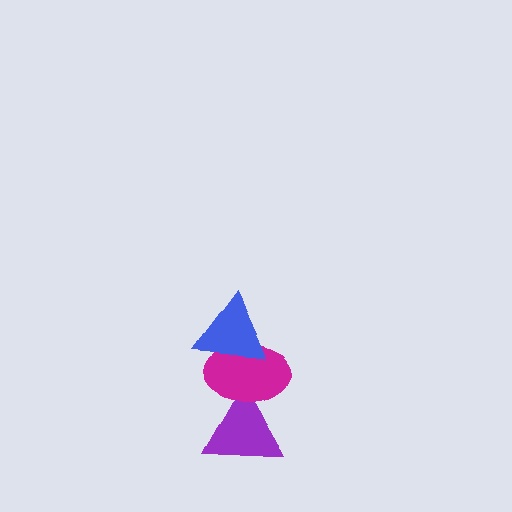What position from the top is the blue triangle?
The blue triangle is 1st from the top.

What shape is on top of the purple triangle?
The magenta ellipse is on top of the purple triangle.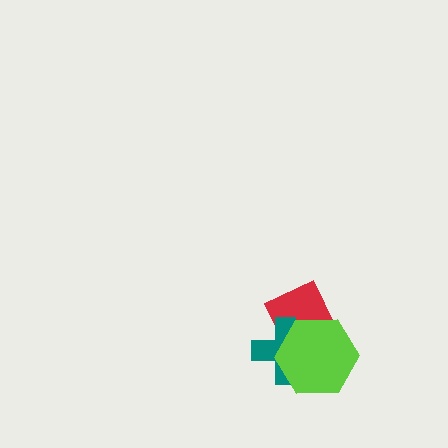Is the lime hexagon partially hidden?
No, no other shape covers it.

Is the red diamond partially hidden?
Yes, it is partially covered by another shape.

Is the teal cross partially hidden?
Yes, it is partially covered by another shape.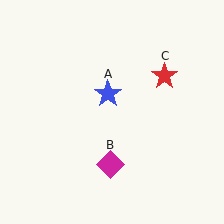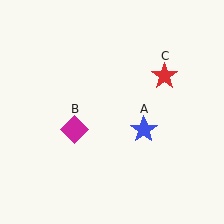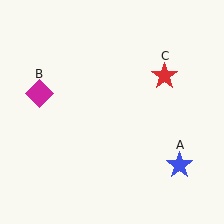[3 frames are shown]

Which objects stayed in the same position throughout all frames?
Red star (object C) remained stationary.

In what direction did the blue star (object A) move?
The blue star (object A) moved down and to the right.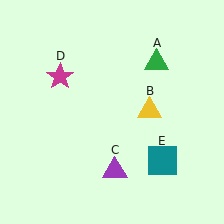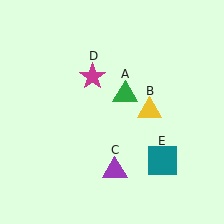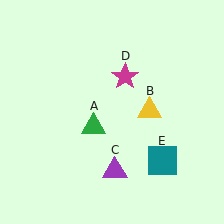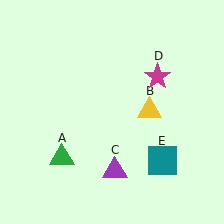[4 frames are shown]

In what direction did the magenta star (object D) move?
The magenta star (object D) moved right.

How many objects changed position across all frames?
2 objects changed position: green triangle (object A), magenta star (object D).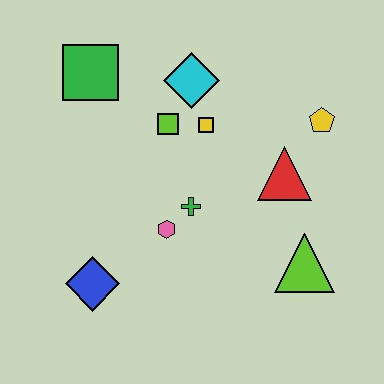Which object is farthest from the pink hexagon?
The yellow pentagon is farthest from the pink hexagon.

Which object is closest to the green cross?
The pink hexagon is closest to the green cross.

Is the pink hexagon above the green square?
No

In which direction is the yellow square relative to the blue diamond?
The yellow square is above the blue diamond.